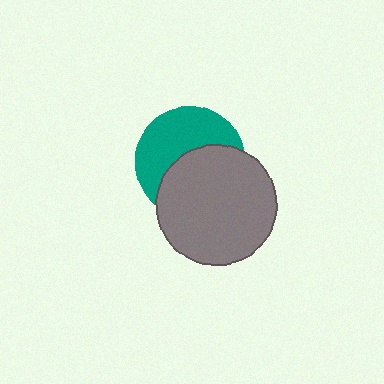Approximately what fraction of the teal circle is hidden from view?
Roughly 51% of the teal circle is hidden behind the gray circle.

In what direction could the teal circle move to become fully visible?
The teal circle could move up. That would shift it out from behind the gray circle entirely.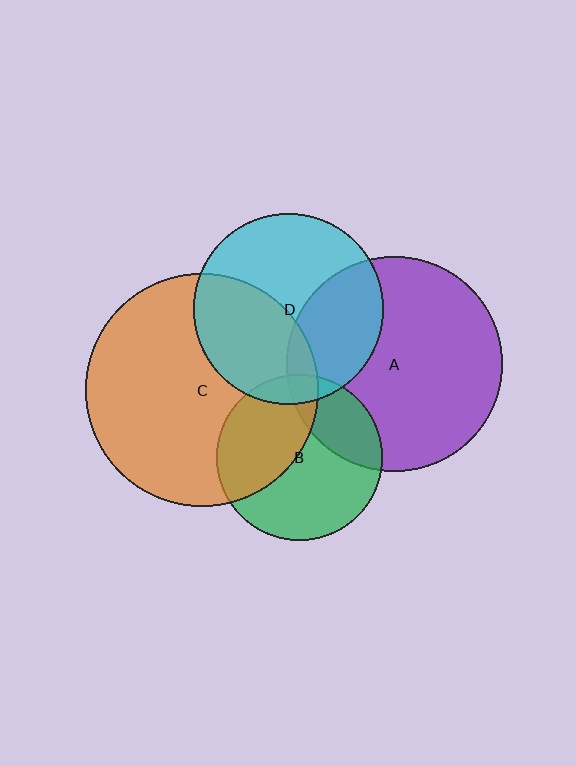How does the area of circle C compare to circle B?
Approximately 2.0 times.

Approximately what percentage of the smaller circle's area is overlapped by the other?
Approximately 10%.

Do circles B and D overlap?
Yes.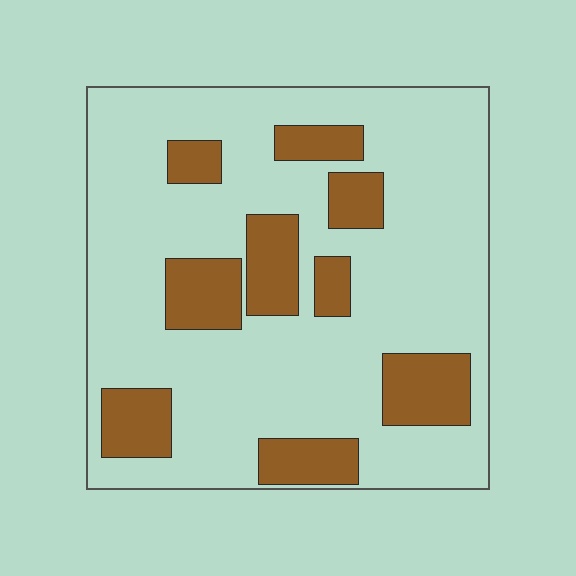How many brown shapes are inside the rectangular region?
9.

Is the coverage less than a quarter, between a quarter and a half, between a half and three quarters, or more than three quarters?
Less than a quarter.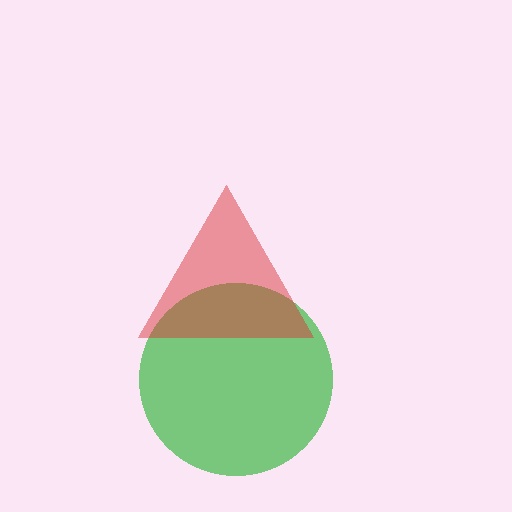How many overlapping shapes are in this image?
There are 2 overlapping shapes in the image.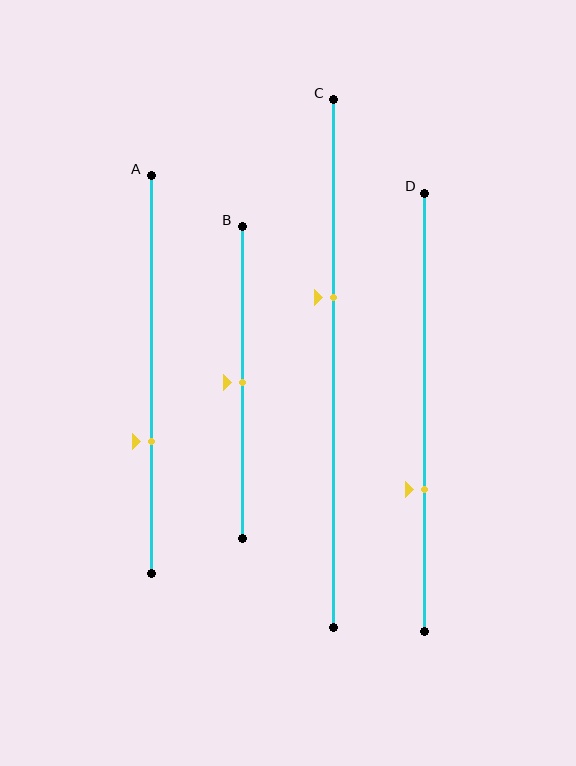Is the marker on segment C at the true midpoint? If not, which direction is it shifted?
No, the marker on segment C is shifted upward by about 12% of the segment length.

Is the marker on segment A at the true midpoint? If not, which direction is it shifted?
No, the marker on segment A is shifted downward by about 17% of the segment length.